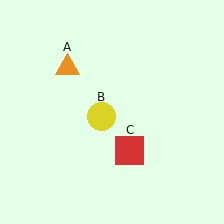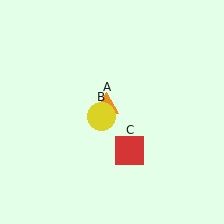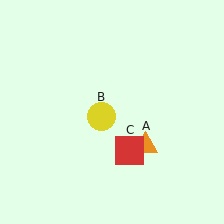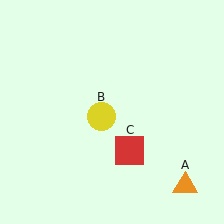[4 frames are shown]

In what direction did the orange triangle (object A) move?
The orange triangle (object A) moved down and to the right.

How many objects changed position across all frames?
1 object changed position: orange triangle (object A).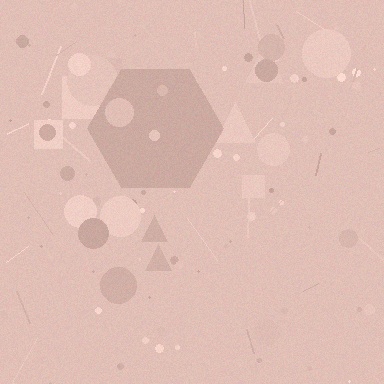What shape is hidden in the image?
A hexagon is hidden in the image.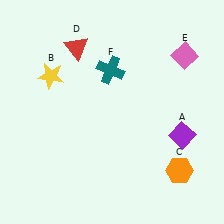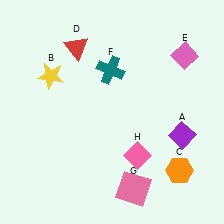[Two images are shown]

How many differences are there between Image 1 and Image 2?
There are 2 differences between the two images.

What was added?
A pink square (G), a pink diamond (H) were added in Image 2.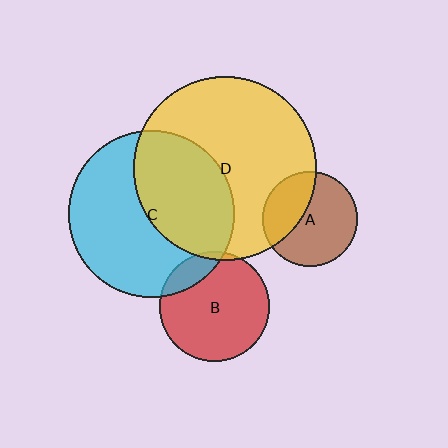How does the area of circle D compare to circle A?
Approximately 3.7 times.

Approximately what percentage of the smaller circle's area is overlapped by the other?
Approximately 15%.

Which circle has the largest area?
Circle D (yellow).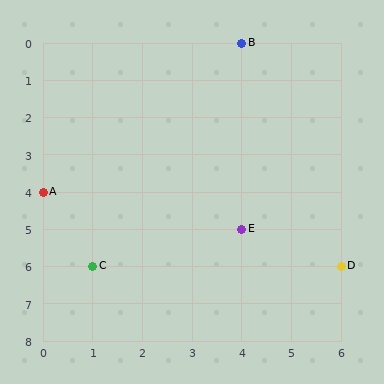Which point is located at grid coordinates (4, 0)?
Point B is at (4, 0).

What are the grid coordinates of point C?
Point C is at grid coordinates (1, 6).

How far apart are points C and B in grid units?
Points C and B are 3 columns and 6 rows apart (about 6.7 grid units diagonally).